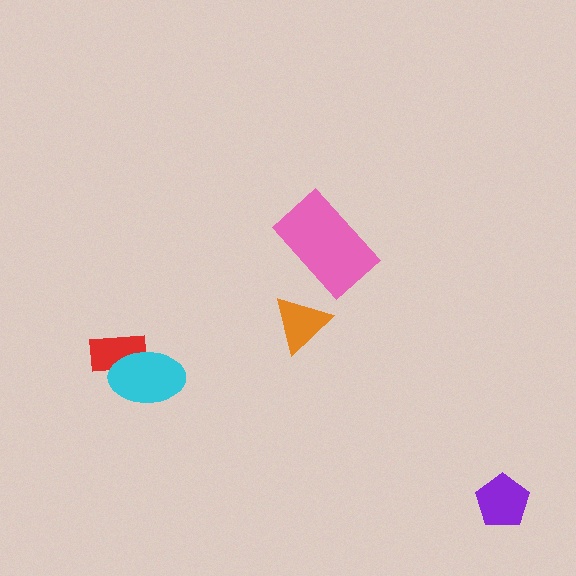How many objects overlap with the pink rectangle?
0 objects overlap with the pink rectangle.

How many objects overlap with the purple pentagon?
0 objects overlap with the purple pentagon.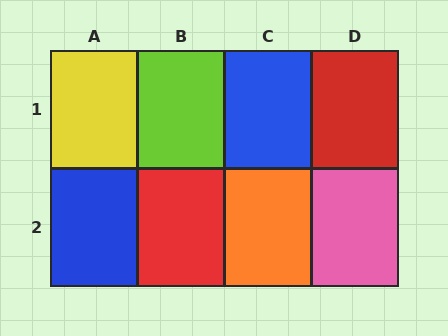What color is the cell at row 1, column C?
Blue.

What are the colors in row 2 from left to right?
Blue, red, orange, pink.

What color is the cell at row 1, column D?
Red.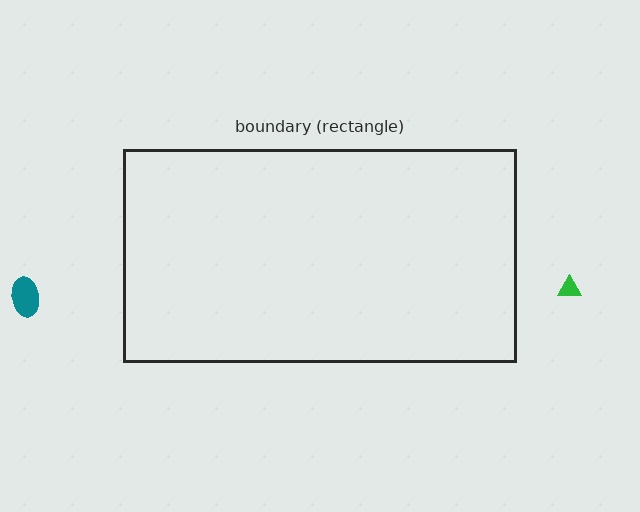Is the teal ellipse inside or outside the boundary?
Outside.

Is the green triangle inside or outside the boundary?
Outside.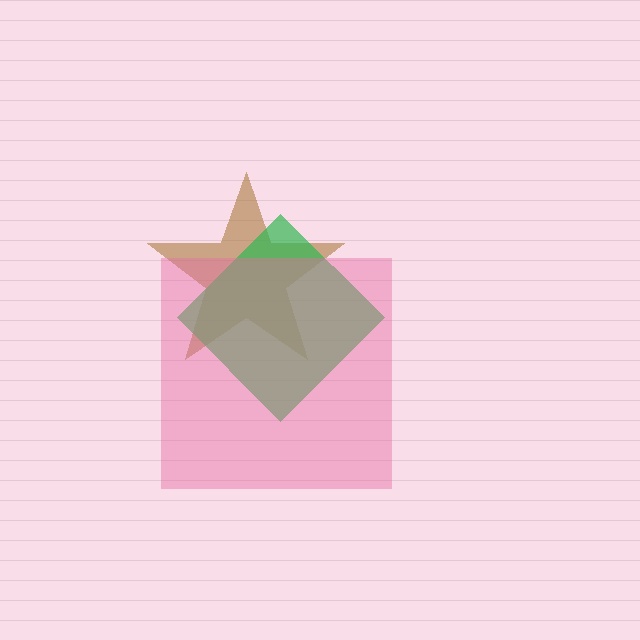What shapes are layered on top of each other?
The layered shapes are: a brown star, a green diamond, a pink square.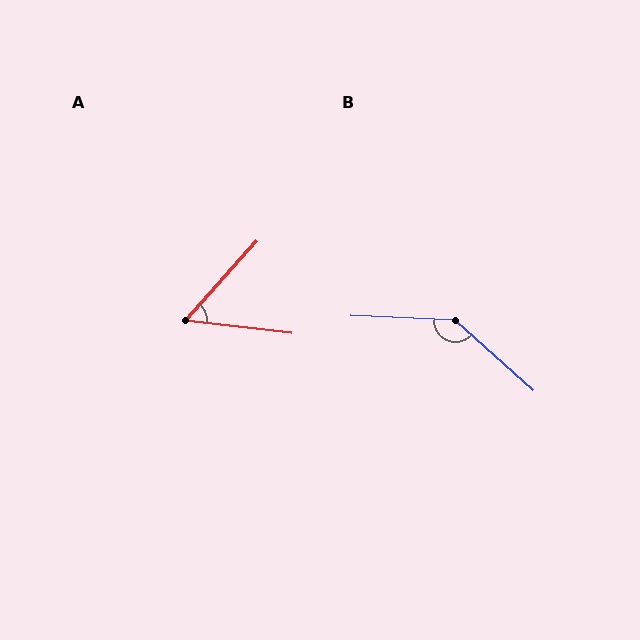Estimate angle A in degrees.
Approximately 55 degrees.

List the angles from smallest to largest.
A (55°), B (141°).